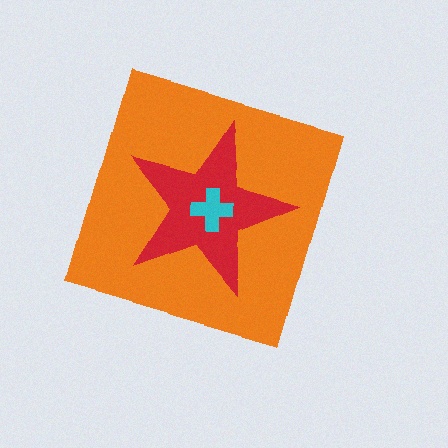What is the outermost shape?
The orange diamond.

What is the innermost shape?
The cyan cross.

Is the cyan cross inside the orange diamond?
Yes.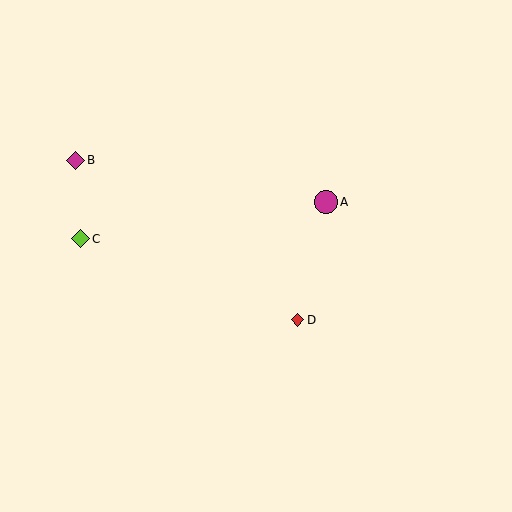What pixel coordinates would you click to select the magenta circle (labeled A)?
Click at (326, 202) to select the magenta circle A.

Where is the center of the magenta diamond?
The center of the magenta diamond is at (75, 160).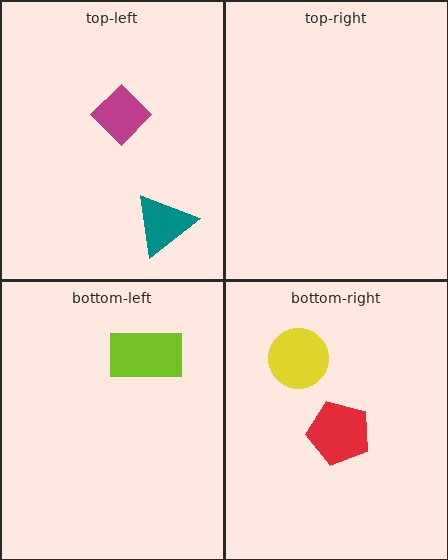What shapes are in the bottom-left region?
The lime rectangle.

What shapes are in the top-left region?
The teal triangle, the magenta diamond.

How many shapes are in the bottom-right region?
2.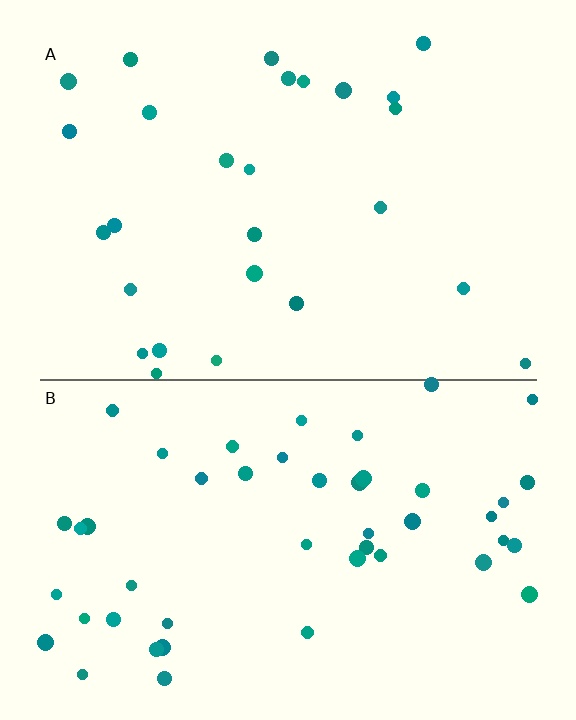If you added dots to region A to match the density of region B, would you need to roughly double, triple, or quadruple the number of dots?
Approximately double.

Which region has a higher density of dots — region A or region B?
B (the bottom).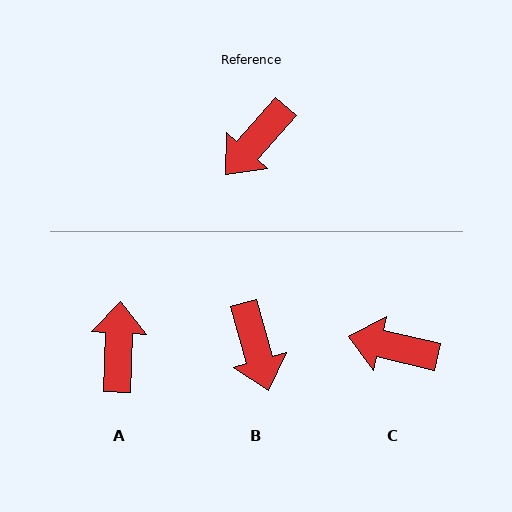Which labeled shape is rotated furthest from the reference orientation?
A, about 141 degrees away.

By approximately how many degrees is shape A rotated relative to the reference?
Approximately 141 degrees clockwise.